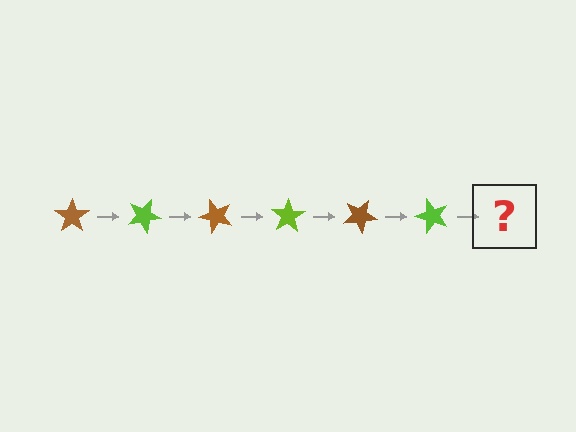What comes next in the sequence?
The next element should be a brown star, rotated 150 degrees from the start.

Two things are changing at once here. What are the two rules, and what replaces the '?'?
The two rules are that it rotates 25 degrees each step and the color cycles through brown and lime. The '?' should be a brown star, rotated 150 degrees from the start.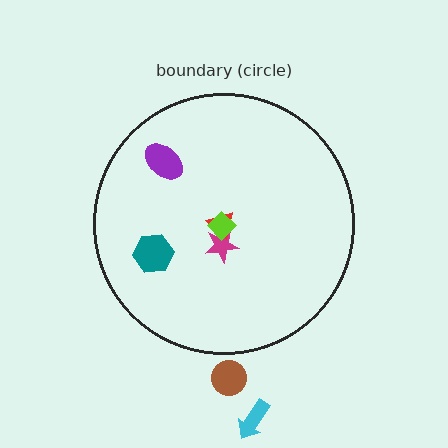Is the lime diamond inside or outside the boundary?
Inside.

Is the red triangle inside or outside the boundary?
Inside.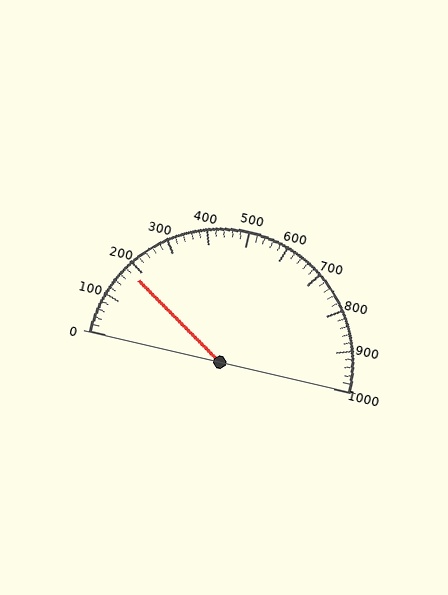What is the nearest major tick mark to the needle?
The nearest major tick mark is 200.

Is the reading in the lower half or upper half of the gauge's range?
The reading is in the lower half of the range (0 to 1000).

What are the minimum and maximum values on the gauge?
The gauge ranges from 0 to 1000.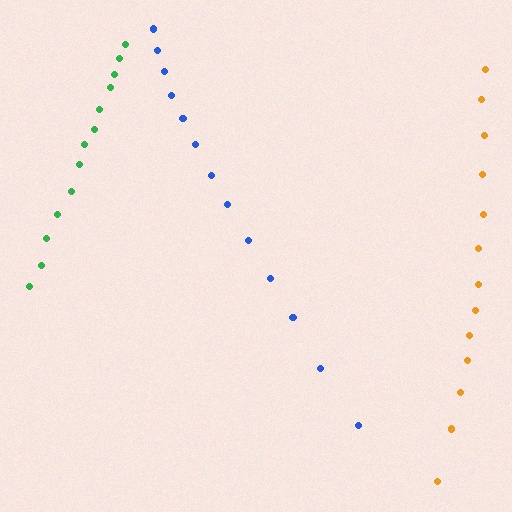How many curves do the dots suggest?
There are 3 distinct paths.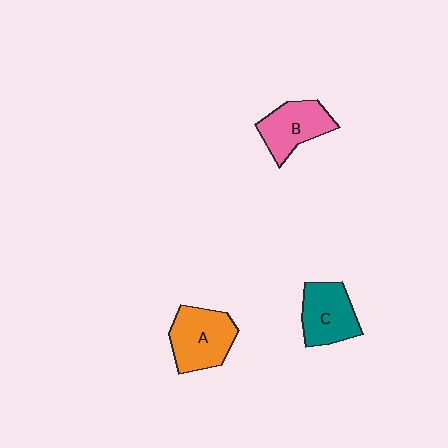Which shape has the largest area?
Shape A (orange).